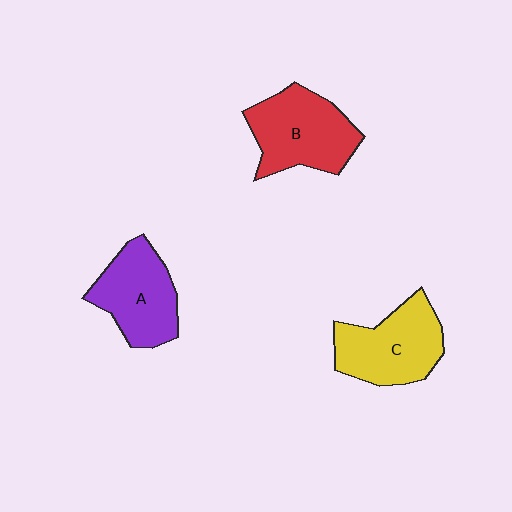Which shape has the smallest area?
Shape A (purple).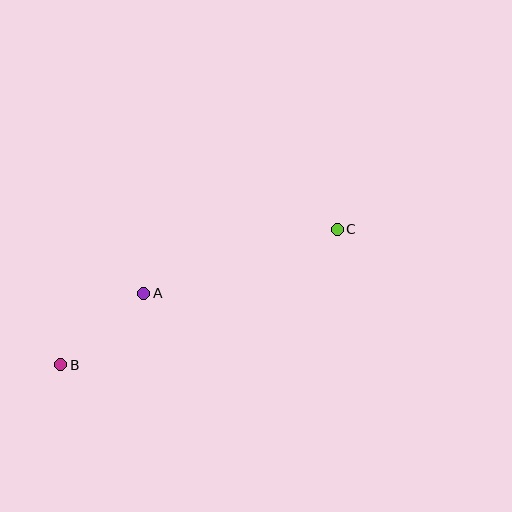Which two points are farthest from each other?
Points B and C are farthest from each other.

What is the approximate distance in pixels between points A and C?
The distance between A and C is approximately 204 pixels.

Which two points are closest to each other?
Points A and B are closest to each other.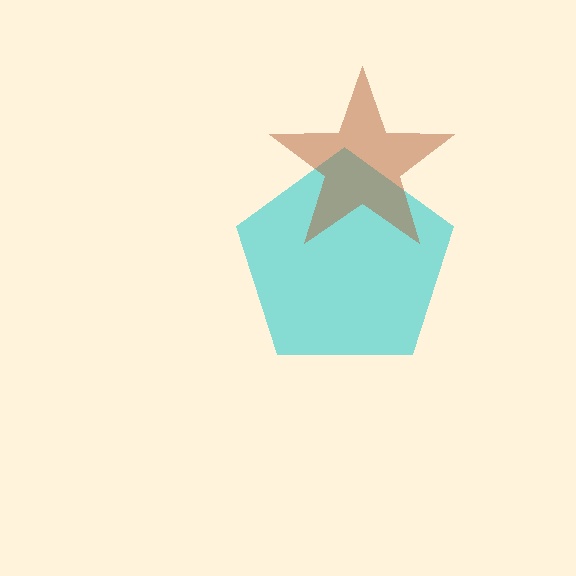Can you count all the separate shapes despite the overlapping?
Yes, there are 2 separate shapes.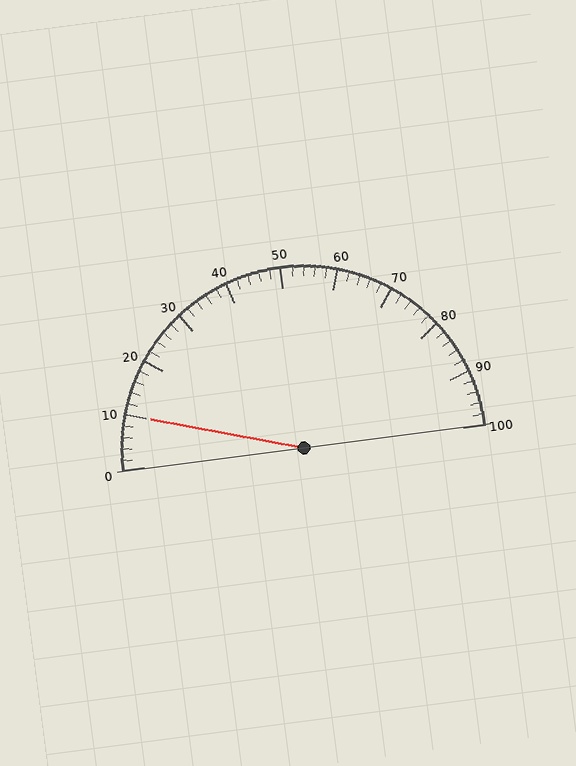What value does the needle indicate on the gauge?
The needle indicates approximately 10.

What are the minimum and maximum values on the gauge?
The gauge ranges from 0 to 100.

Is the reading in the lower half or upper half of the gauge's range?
The reading is in the lower half of the range (0 to 100).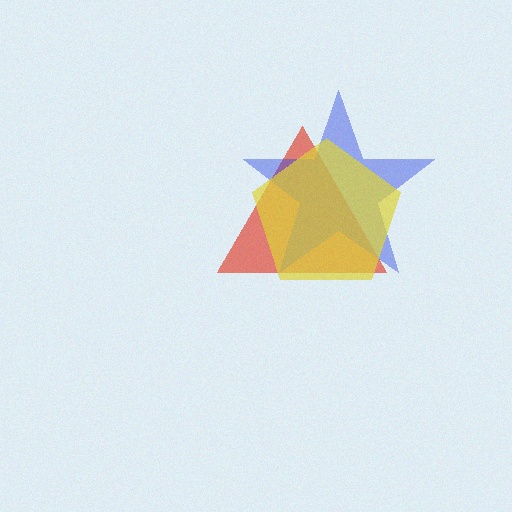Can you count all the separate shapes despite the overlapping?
Yes, there are 3 separate shapes.